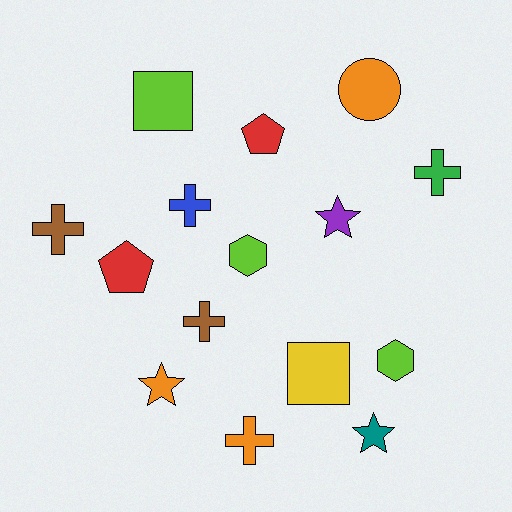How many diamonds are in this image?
There are no diamonds.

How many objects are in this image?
There are 15 objects.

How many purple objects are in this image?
There is 1 purple object.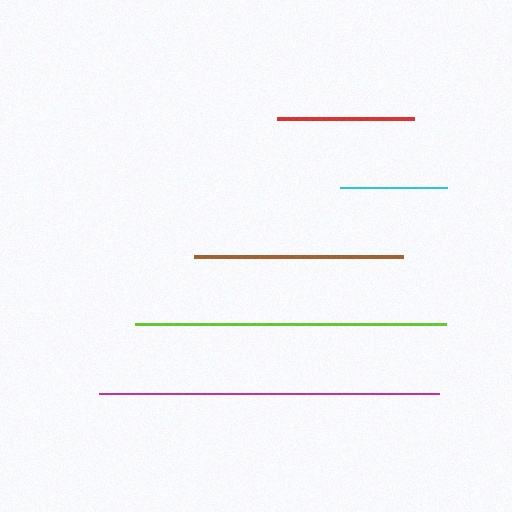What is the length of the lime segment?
The lime segment is approximately 310 pixels long.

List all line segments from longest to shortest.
From longest to shortest: magenta, lime, brown, red, cyan.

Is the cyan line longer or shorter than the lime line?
The lime line is longer than the cyan line.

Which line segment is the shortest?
The cyan line is the shortest at approximately 106 pixels.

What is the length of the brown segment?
The brown segment is approximately 208 pixels long.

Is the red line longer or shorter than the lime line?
The lime line is longer than the red line.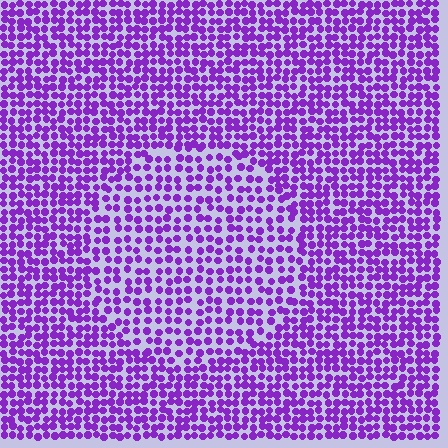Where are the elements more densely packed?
The elements are more densely packed outside the circle boundary.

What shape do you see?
I see a circle.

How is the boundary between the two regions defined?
The boundary is defined by a change in element density (approximately 1.5x ratio). All elements are the same color, size, and shape.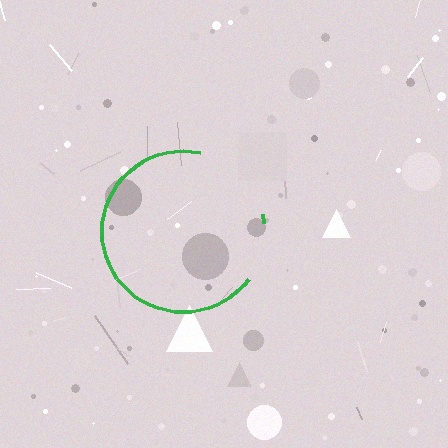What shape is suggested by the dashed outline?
The dashed outline suggests a circle.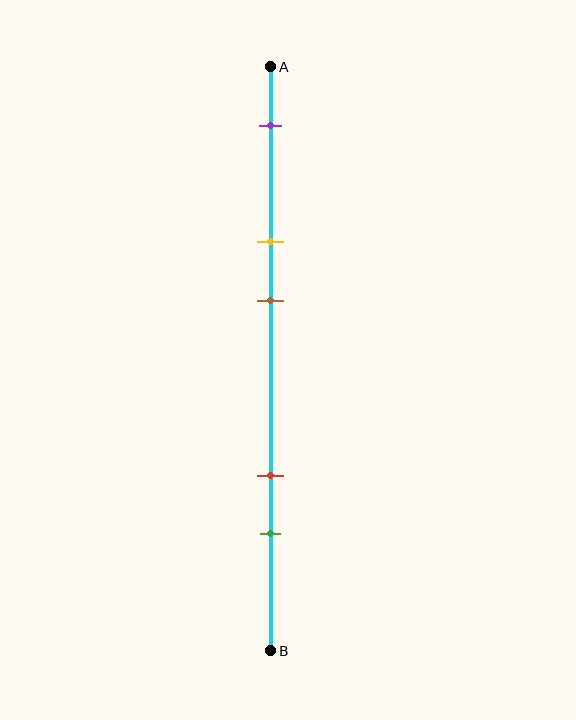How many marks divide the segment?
There are 5 marks dividing the segment.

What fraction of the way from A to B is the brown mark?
The brown mark is approximately 40% (0.4) of the way from A to B.